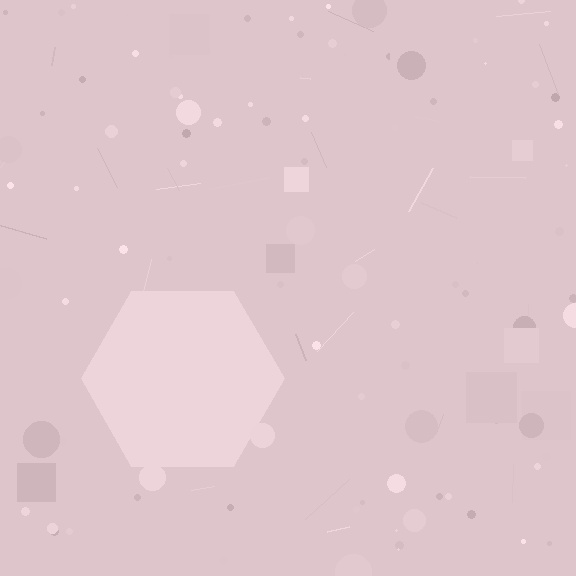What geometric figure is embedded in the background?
A hexagon is embedded in the background.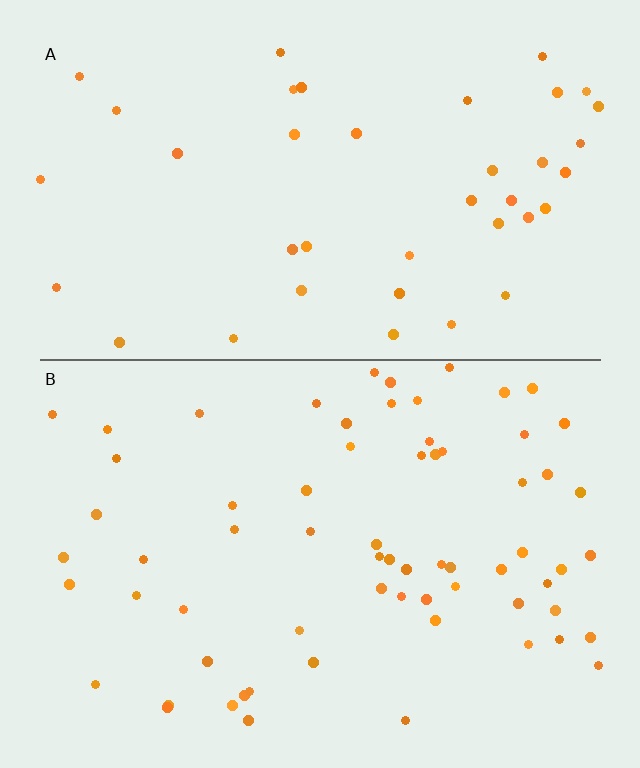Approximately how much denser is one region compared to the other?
Approximately 1.7× — region B over region A.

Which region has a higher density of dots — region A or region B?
B (the bottom).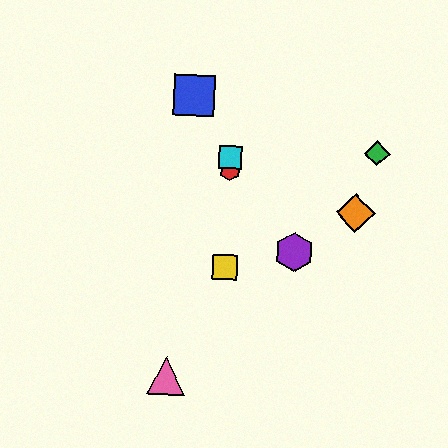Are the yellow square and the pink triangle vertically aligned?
No, the yellow square is at x≈225 and the pink triangle is at x≈166.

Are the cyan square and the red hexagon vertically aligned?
Yes, both are at x≈231.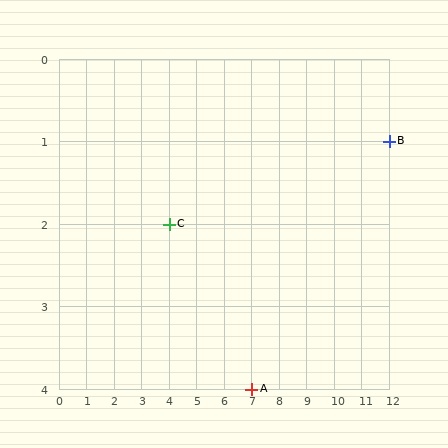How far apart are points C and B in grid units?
Points C and B are 8 columns and 1 row apart (about 8.1 grid units diagonally).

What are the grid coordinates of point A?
Point A is at grid coordinates (7, 4).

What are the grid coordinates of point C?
Point C is at grid coordinates (4, 2).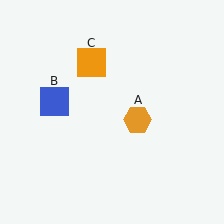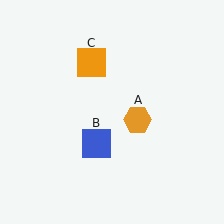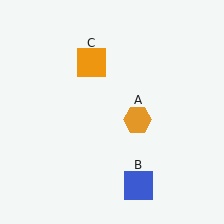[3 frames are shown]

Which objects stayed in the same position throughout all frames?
Orange hexagon (object A) and orange square (object C) remained stationary.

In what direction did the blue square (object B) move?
The blue square (object B) moved down and to the right.